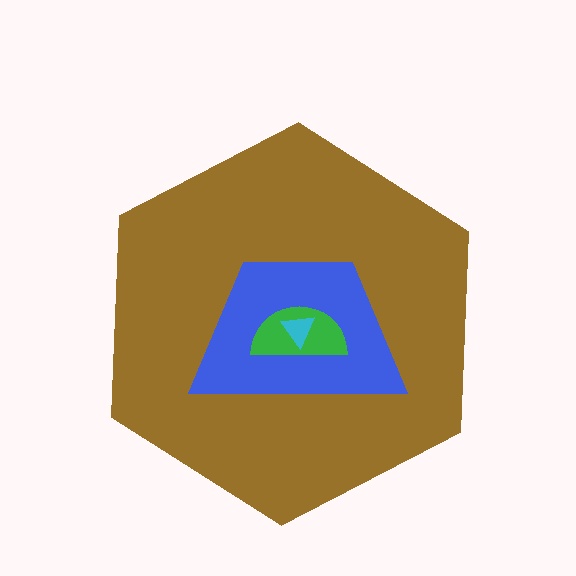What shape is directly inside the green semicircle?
The cyan triangle.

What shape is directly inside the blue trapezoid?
The green semicircle.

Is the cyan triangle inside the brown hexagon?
Yes.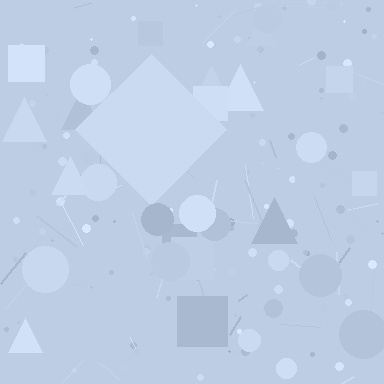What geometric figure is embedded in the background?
A diamond is embedded in the background.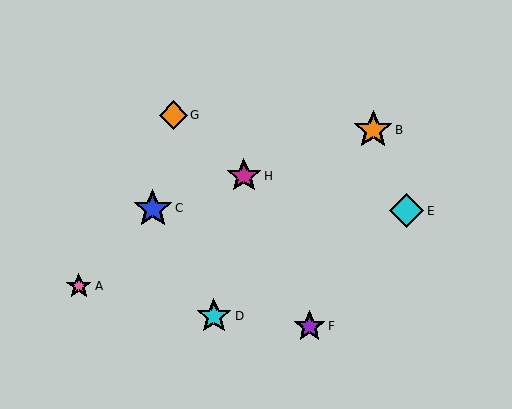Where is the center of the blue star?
The center of the blue star is at (153, 208).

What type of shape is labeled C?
Shape C is a blue star.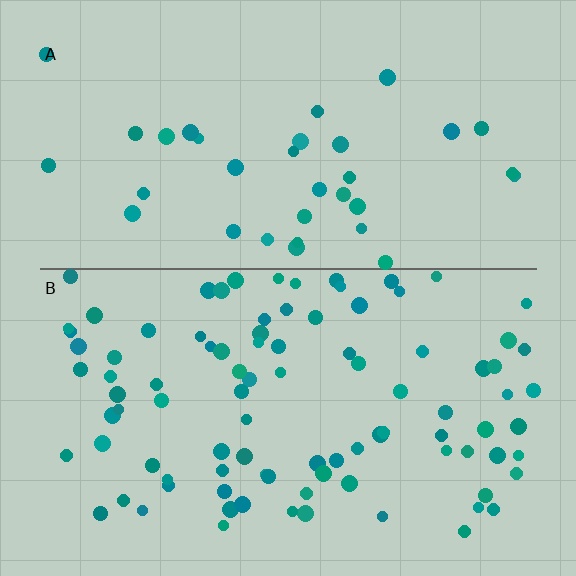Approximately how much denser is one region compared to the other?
Approximately 2.7× — region B over region A.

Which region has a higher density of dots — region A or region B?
B (the bottom).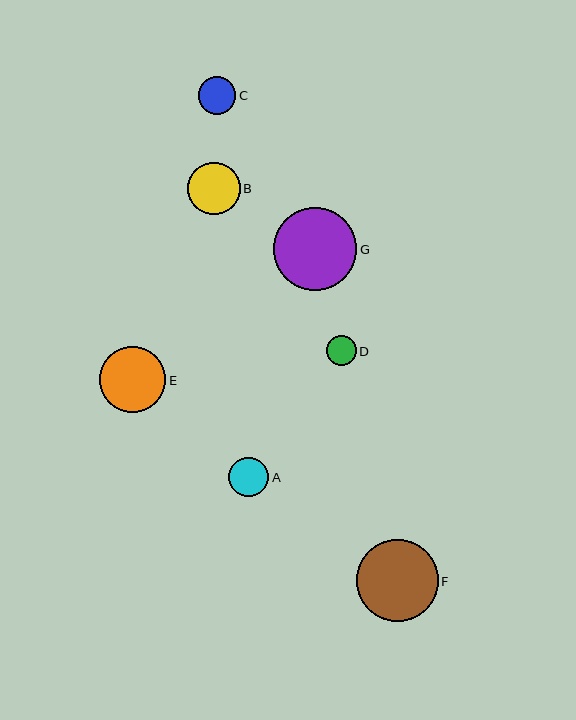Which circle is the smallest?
Circle D is the smallest with a size of approximately 30 pixels.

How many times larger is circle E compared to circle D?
Circle E is approximately 2.2 times the size of circle D.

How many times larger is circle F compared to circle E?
Circle F is approximately 1.2 times the size of circle E.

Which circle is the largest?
Circle G is the largest with a size of approximately 84 pixels.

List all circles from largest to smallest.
From largest to smallest: G, F, E, B, A, C, D.